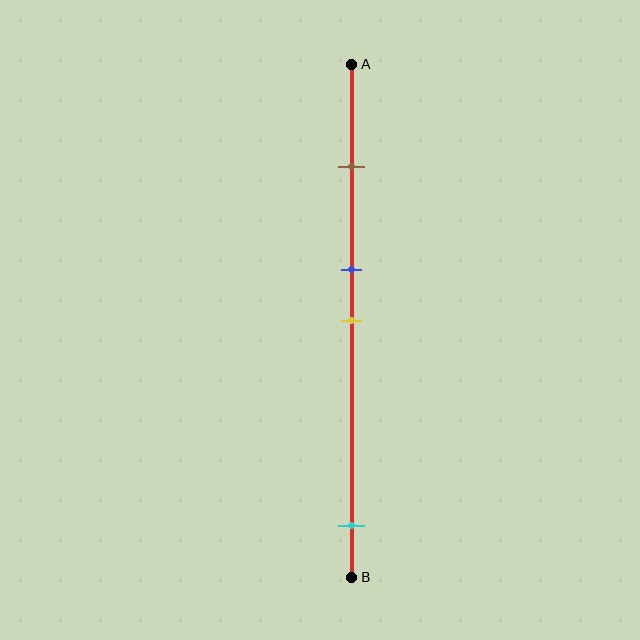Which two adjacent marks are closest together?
The blue and yellow marks are the closest adjacent pair.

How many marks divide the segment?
There are 4 marks dividing the segment.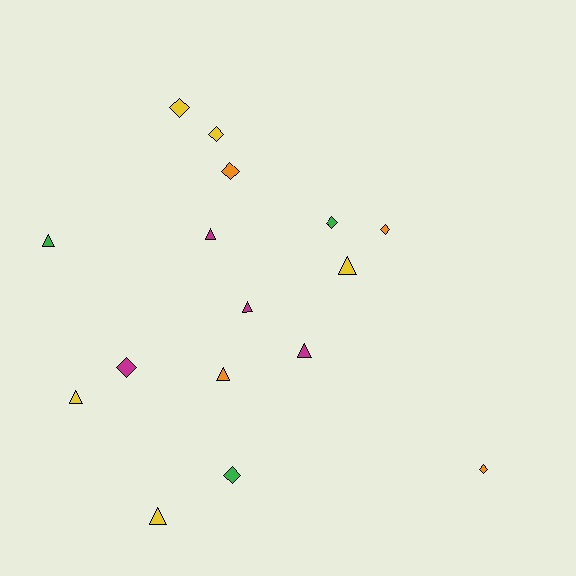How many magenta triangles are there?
There are 3 magenta triangles.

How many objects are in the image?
There are 16 objects.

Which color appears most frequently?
Yellow, with 5 objects.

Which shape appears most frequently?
Triangle, with 8 objects.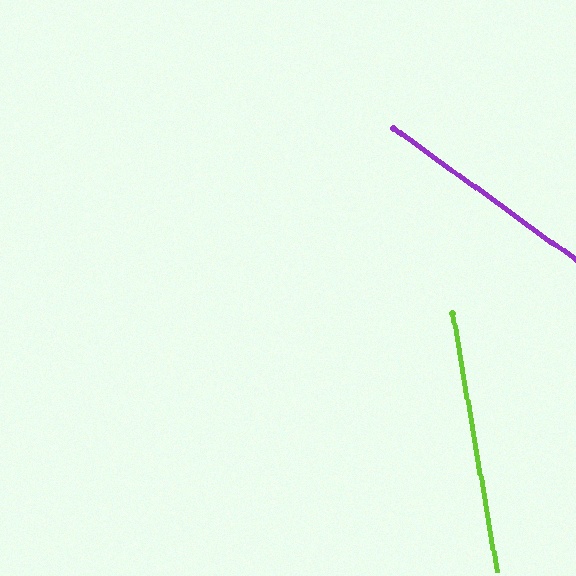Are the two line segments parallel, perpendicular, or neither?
Neither parallel nor perpendicular — they differ by about 45°.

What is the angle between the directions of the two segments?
Approximately 45 degrees.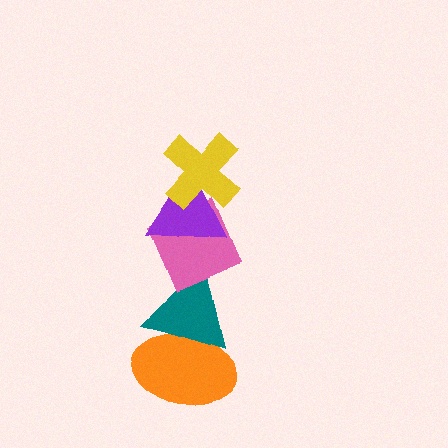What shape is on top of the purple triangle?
The yellow cross is on top of the purple triangle.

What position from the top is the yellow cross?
The yellow cross is 1st from the top.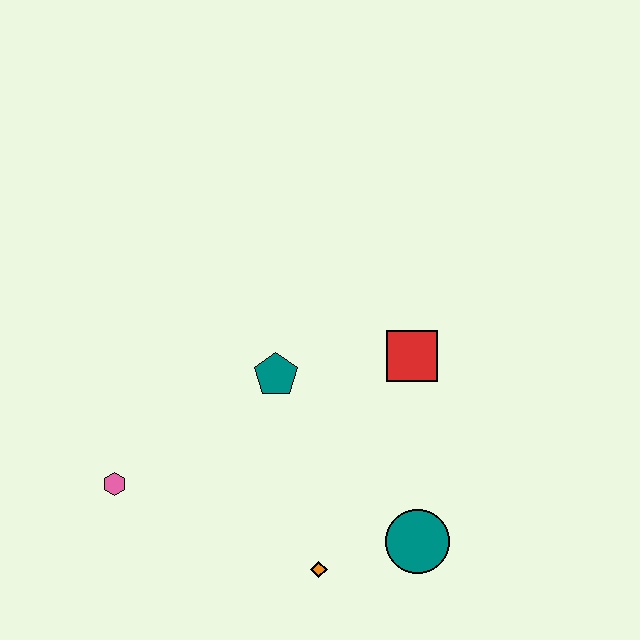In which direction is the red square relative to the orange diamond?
The red square is above the orange diamond.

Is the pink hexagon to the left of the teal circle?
Yes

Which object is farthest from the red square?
The pink hexagon is farthest from the red square.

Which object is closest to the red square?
The teal pentagon is closest to the red square.